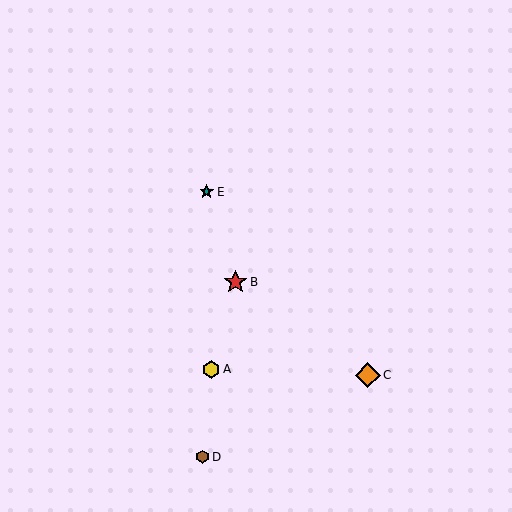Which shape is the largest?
The orange diamond (labeled C) is the largest.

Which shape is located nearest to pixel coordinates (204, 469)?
The brown hexagon (labeled D) at (203, 457) is nearest to that location.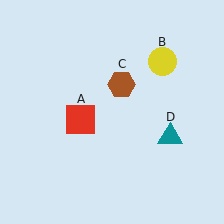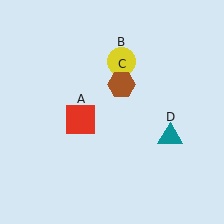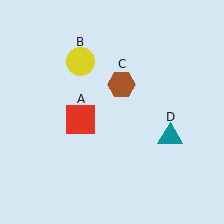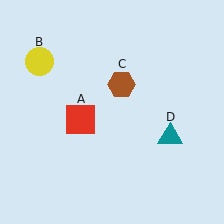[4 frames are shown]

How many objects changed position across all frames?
1 object changed position: yellow circle (object B).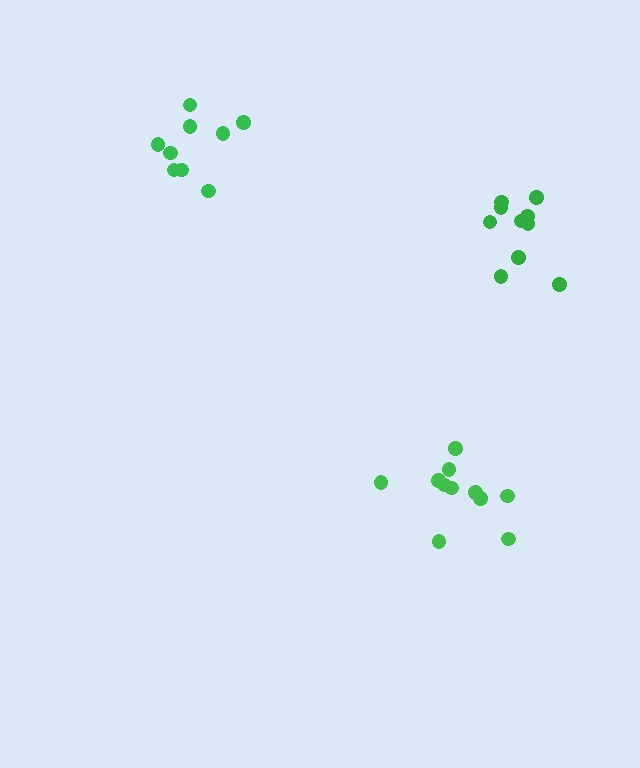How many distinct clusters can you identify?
There are 3 distinct clusters.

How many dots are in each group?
Group 1: 10 dots, Group 2: 9 dots, Group 3: 11 dots (30 total).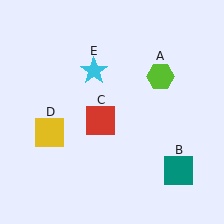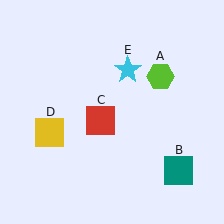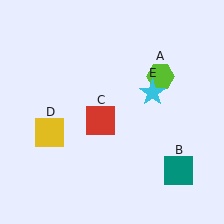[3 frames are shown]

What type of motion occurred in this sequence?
The cyan star (object E) rotated clockwise around the center of the scene.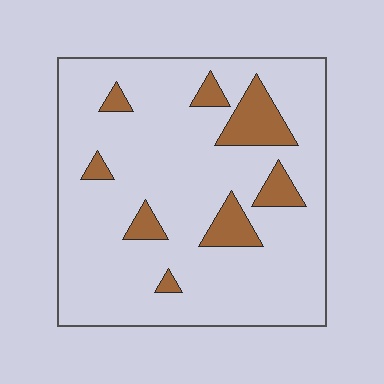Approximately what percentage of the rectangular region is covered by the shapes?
Approximately 15%.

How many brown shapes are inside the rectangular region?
8.